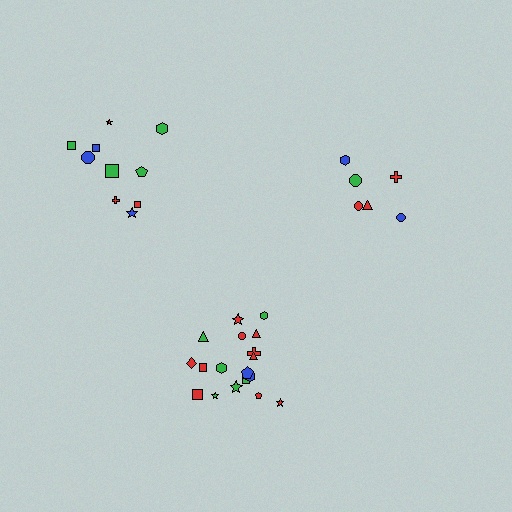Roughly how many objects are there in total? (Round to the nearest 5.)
Roughly 35 objects in total.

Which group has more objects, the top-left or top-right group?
The top-left group.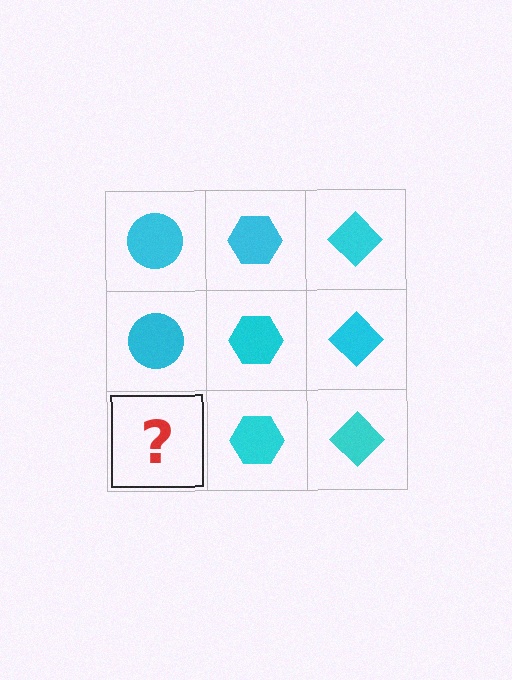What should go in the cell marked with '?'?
The missing cell should contain a cyan circle.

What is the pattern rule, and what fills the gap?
The rule is that each column has a consistent shape. The gap should be filled with a cyan circle.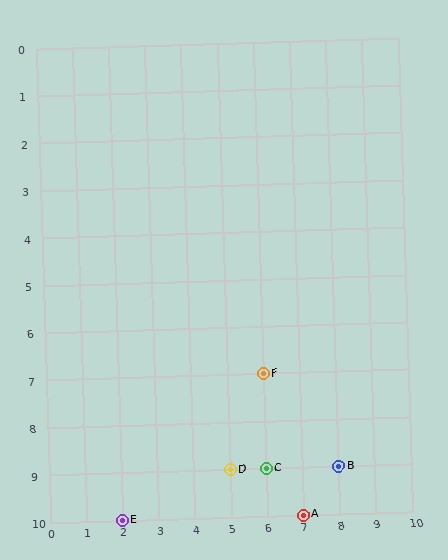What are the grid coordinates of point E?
Point E is at grid coordinates (2, 10).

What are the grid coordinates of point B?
Point B is at grid coordinates (8, 9).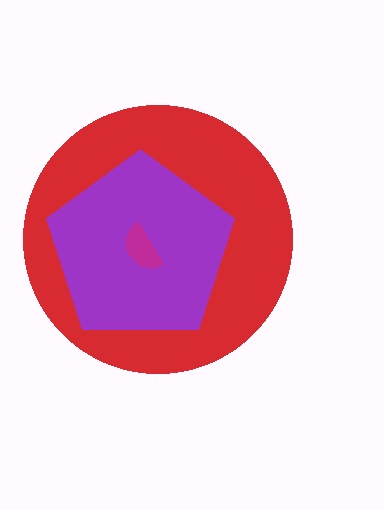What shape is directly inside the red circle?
The purple pentagon.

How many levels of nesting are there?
3.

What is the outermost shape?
The red circle.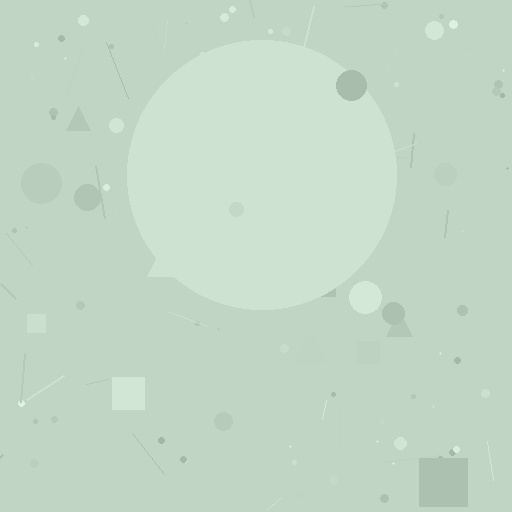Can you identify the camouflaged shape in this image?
The camouflaged shape is a circle.